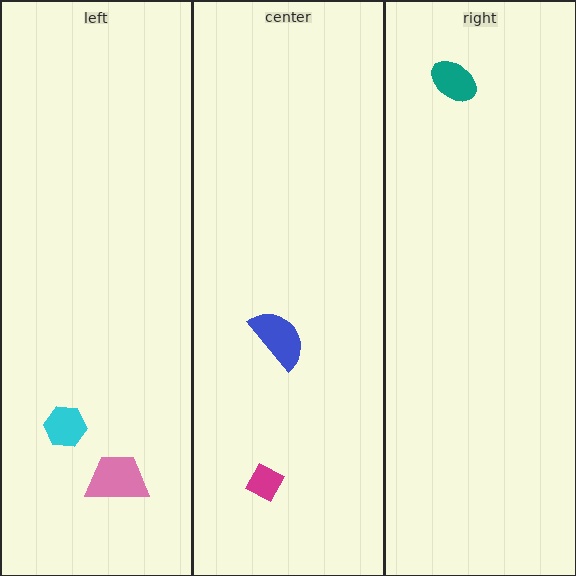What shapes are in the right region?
The teal ellipse.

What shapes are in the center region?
The blue semicircle, the magenta diamond.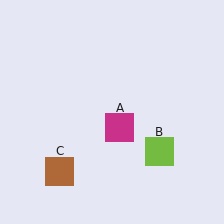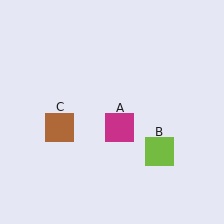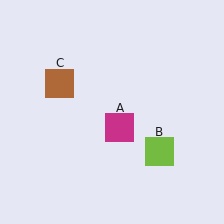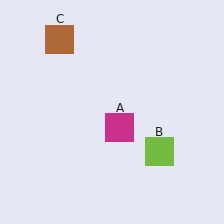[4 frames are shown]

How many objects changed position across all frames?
1 object changed position: brown square (object C).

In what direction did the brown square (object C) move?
The brown square (object C) moved up.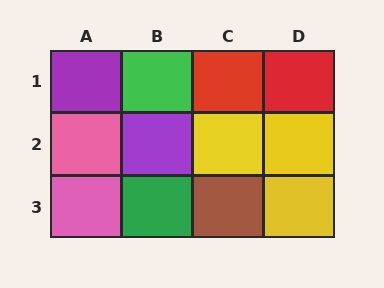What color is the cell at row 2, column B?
Purple.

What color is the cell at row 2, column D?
Yellow.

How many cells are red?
2 cells are red.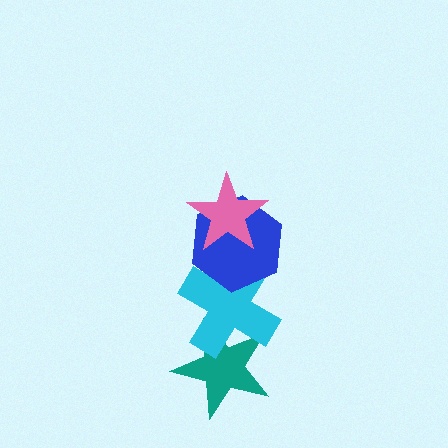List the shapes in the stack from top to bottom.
From top to bottom: the pink star, the blue hexagon, the cyan cross, the teal star.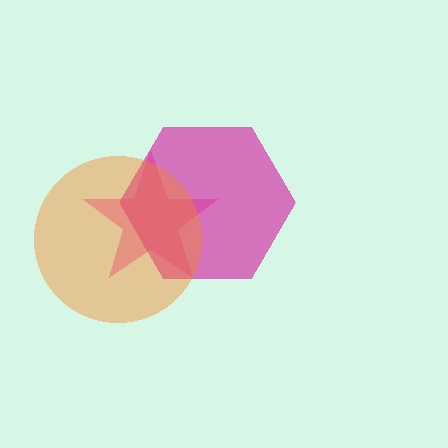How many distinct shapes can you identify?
There are 3 distinct shapes: a pink star, a magenta hexagon, an orange circle.